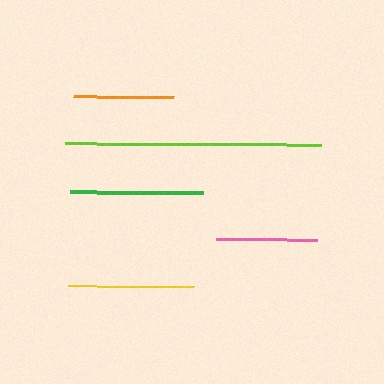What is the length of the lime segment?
The lime segment is approximately 256 pixels long.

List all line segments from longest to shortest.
From longest to shortest: lime, green, yellow, pink, orange.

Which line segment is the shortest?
The orange line is the shortest at approximately 100 pixels.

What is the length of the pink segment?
The pink segment is approximately 100 pixels long.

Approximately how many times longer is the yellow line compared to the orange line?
The yellow line is approximately 1.3 times the length of the orange line.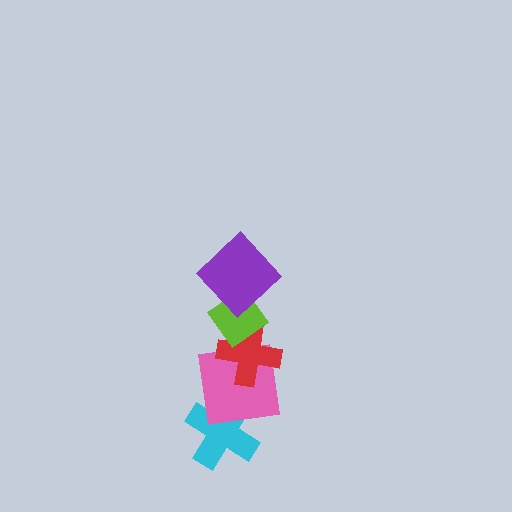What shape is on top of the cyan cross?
The pink square is on top of the cyan cross.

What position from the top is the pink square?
The pink square is 4th from the top.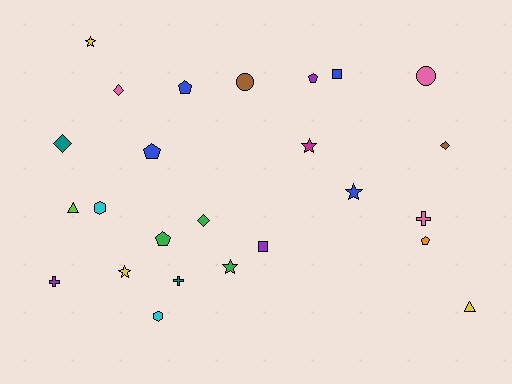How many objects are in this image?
There are 25 objects.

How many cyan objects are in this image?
There are 2 cyan objects.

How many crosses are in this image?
There are 3 crosses.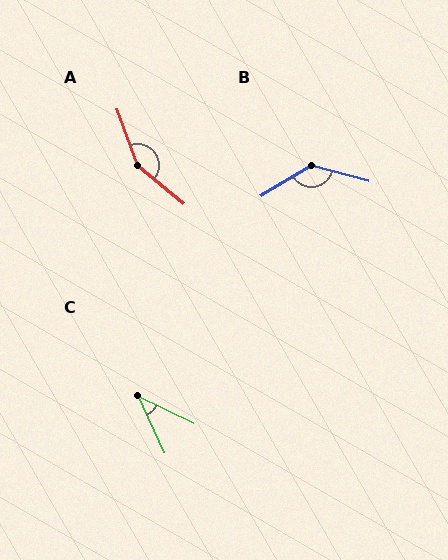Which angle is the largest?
A, at approximately 150 degrees.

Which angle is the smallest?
C, at approximately 39 degrees.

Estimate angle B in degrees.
Approximately 134 degrees.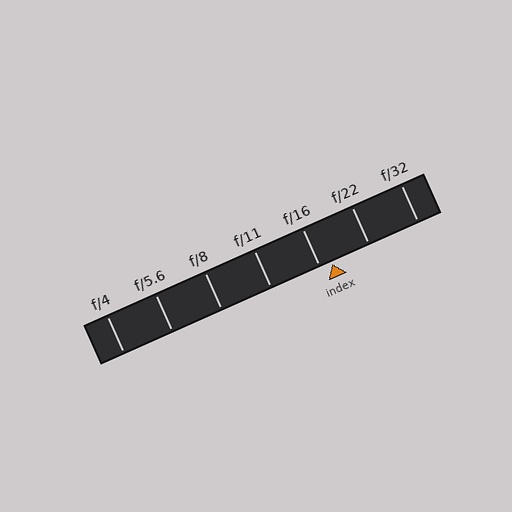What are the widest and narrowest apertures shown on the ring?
The widest aperture shown is f/4 and the narrowest is f/32.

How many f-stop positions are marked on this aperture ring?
There are 7 f-stop positions marked.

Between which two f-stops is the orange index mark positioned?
The index mark is between f/16 and f/22.